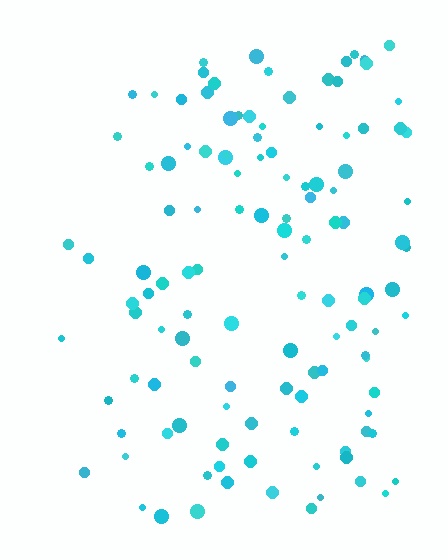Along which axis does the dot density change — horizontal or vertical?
Horizontal.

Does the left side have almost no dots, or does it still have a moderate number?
Still a moderate number, just noticeably fewer than the right.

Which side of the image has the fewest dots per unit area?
The left.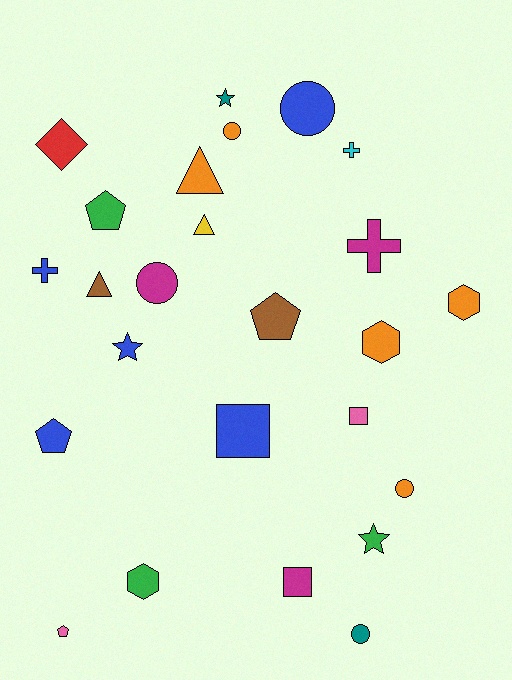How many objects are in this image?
There are 25 objects.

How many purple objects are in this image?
There are no purple objects.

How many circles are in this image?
There are 5 circles.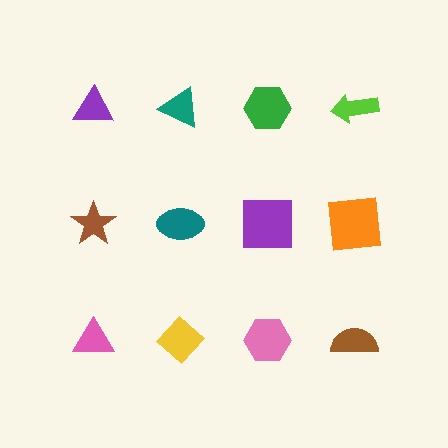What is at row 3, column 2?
A yellow diamond.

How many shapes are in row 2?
4 shapes.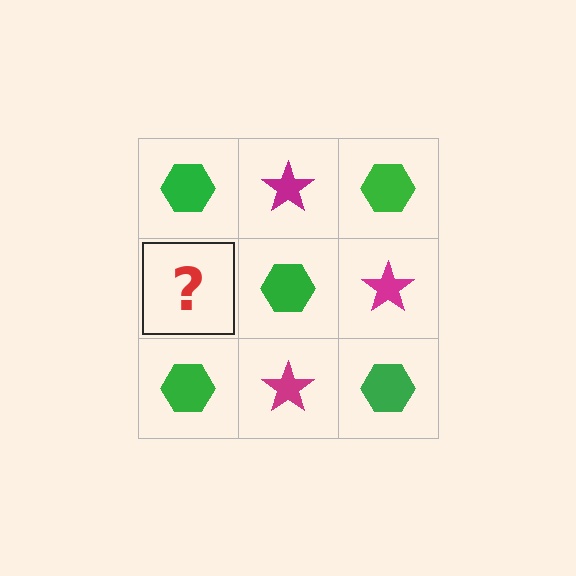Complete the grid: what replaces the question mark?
The question mark should be replaced with a magenta star.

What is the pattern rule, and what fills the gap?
The rule is that it alternates green hexagon and magenta star in a checkerboard pattern. The gap should be filled with a magenta star.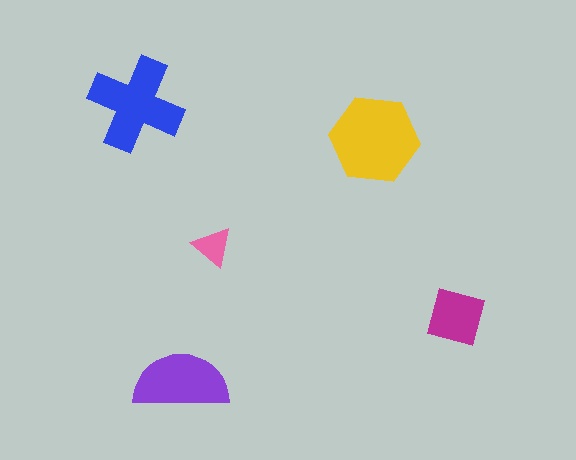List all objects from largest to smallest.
The yellow hexagon, the blue cross, the purple semicircle, the magenta diamond, the pink triangle.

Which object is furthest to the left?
The blue cross is leftmost.